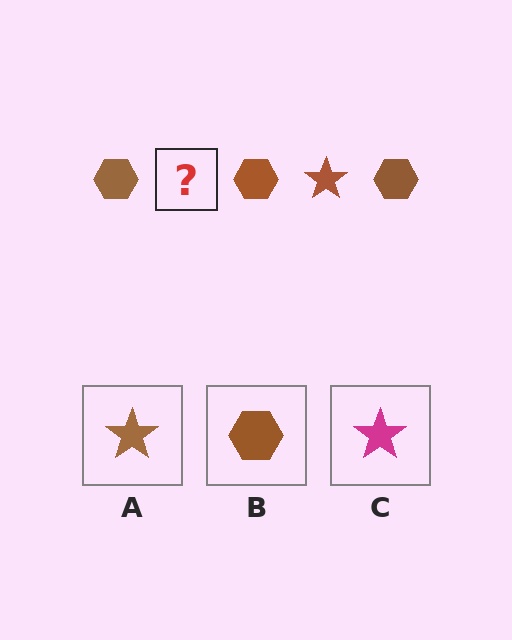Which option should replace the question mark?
Option A.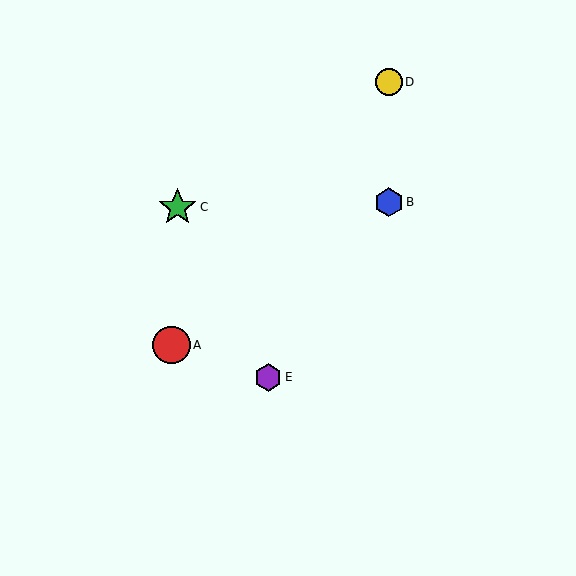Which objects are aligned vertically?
Objects B, D are aligned vertically.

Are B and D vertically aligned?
Yes, both are at x≈389.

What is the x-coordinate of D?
Object D is at x≈389.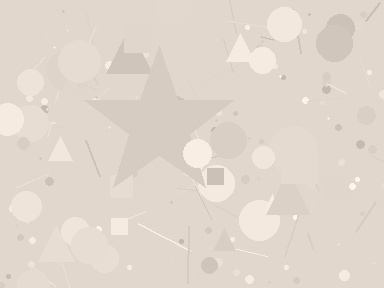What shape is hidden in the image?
A star is hidden in the image.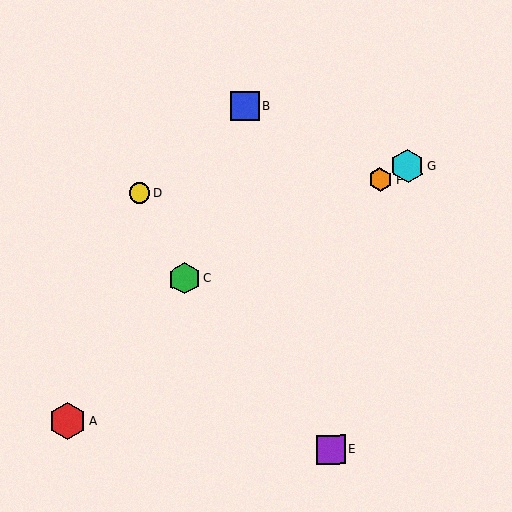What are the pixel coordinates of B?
Object B is at (245, 106).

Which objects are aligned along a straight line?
Objects C, F, G are aligned along a straight line.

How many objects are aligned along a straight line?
3 objects (C, F, G) are aligned along a straight line.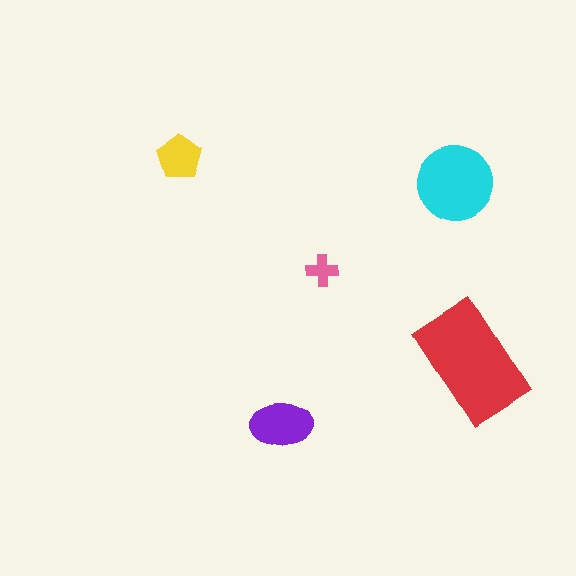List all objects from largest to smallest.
The red rectangle, the cyan circle, the purple ellipse, the yellow pentagon, the pink cross.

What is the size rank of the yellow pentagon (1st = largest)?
4th.